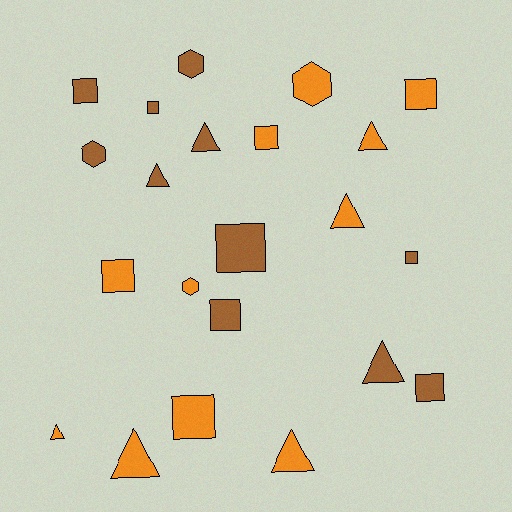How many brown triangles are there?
There are 3 brown triangles.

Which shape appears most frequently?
Square, with 10 objects.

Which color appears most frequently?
Brown, with 11 objects.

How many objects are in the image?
There are 22 objects.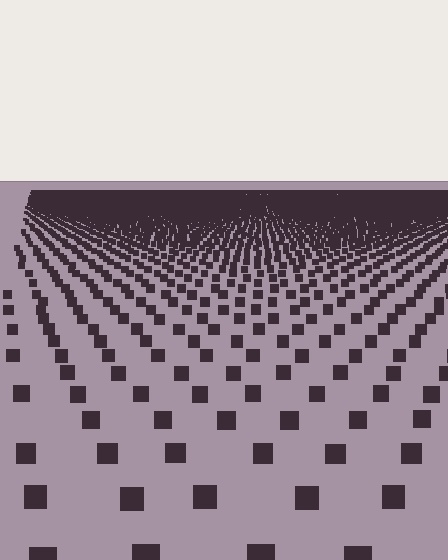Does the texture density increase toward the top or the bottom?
Density increases toward the top.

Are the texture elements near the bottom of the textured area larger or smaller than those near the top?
Larger. Near the bottom, elements are closer to the viewer and appear at a bigger on-screen size.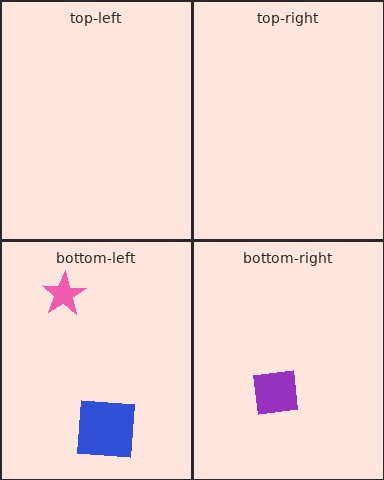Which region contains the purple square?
The bottom-right region.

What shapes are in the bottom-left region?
The blue square, the pink star.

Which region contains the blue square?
The bottom-left region.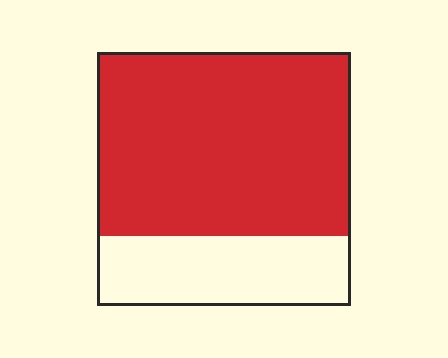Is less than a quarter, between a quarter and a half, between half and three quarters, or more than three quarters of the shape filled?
Between half and three quarters.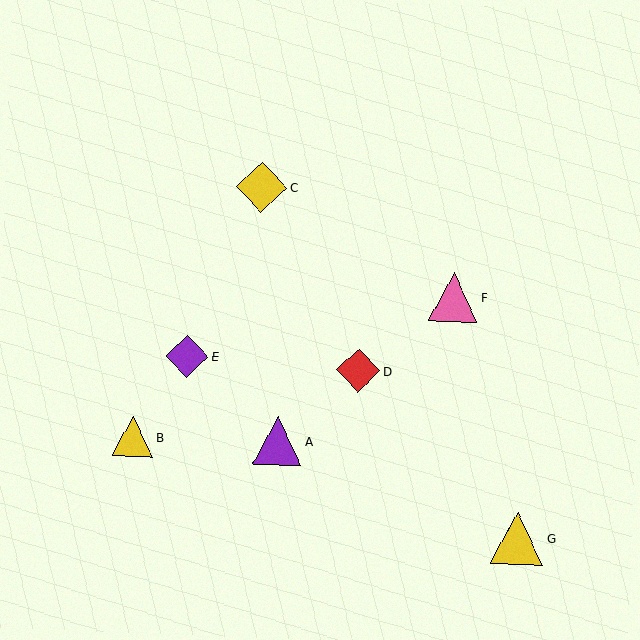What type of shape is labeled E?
Shape E is a purple diamond.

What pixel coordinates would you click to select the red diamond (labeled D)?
Click at (358, 370) to select the red diamond D.